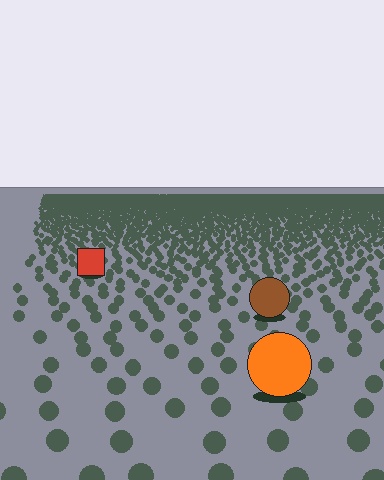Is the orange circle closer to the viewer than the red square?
Yes. The orange circle is closer — you can tell from the texture gradient: the ground texture is coarser near it.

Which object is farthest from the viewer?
The red square is farthest from the viewer. It appears smaller and the ground texture around it is denser.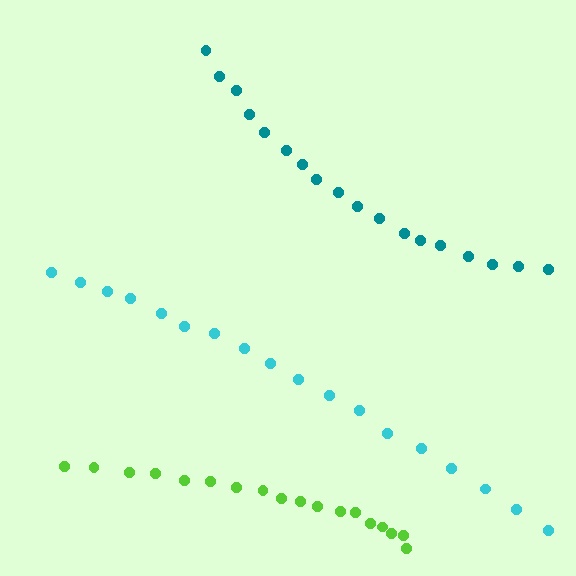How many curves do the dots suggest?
There are 3 distinct paths.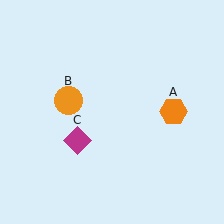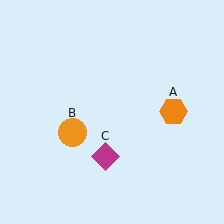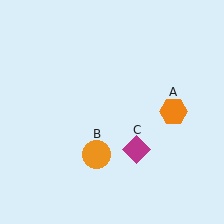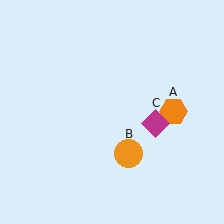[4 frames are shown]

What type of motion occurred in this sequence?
The orange circle (object B), magenta diamond (object C) rotated counterclockwise around the center of the scene.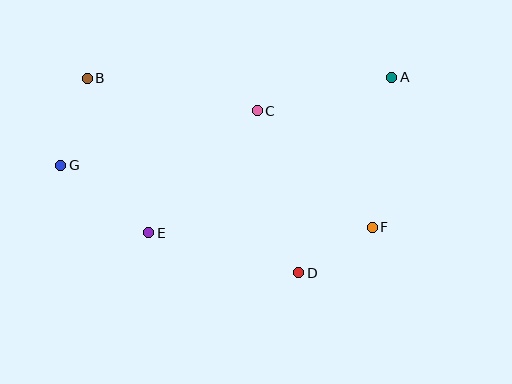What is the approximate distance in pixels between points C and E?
The distance between C and E is approximately 163 pixels.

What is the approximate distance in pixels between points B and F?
The distance between B and F is approximately 322 pixels.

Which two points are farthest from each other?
Points A and G are farthest from each other.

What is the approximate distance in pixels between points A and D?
The distance between A and D is approximately 216 pixels.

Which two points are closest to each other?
Points D and F are closest to each other.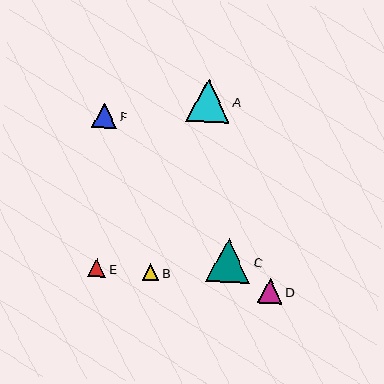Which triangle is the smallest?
Triangle B is the smallest with a size of approximately 16 pixels.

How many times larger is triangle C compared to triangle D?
Triangle C is approximately 1.8 times the size of triangle D.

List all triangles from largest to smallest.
From largest to smallest: C, A, F, D, E, B.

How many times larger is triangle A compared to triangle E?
Triangle A is approximately 2.5 times the size of triangle E.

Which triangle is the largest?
Triangle C is the largest with a size of approximately 44 pixels.